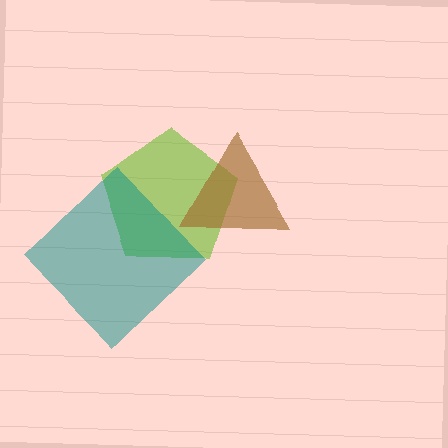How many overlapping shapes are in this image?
There are 3 overlapping shapes in the image.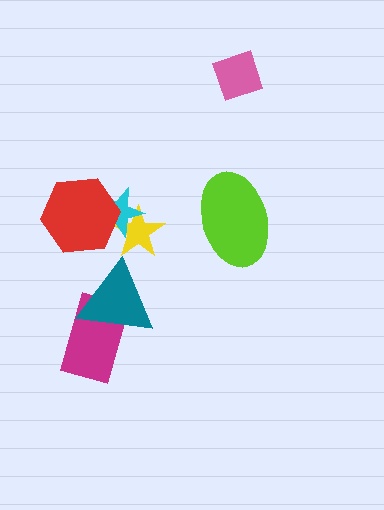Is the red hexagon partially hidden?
No, no other shape covers it.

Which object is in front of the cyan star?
The red hexagon is in front of the cyan star.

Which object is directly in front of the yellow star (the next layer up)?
The cyan star is directly in front of the yellow star.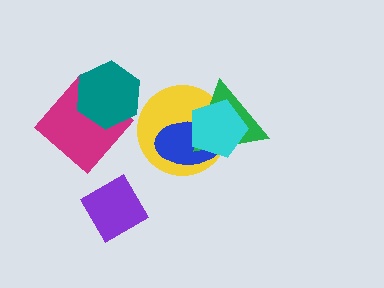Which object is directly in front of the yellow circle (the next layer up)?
The blue ellipse is directly in front of the yellow circle.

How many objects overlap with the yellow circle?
3 objects overlap with the yellow circle.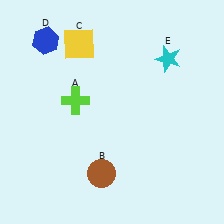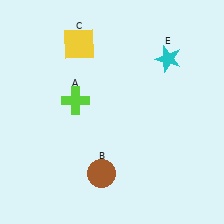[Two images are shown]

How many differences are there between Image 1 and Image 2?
There is 1 difference between the two images.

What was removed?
The blue hexagon (D) was removed in Image 2.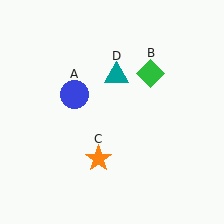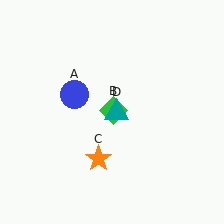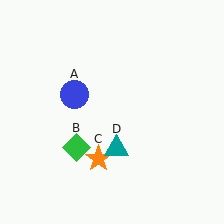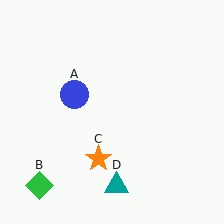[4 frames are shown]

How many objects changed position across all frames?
2 objects changed position: green diamond (object B), teal triangle (object D).